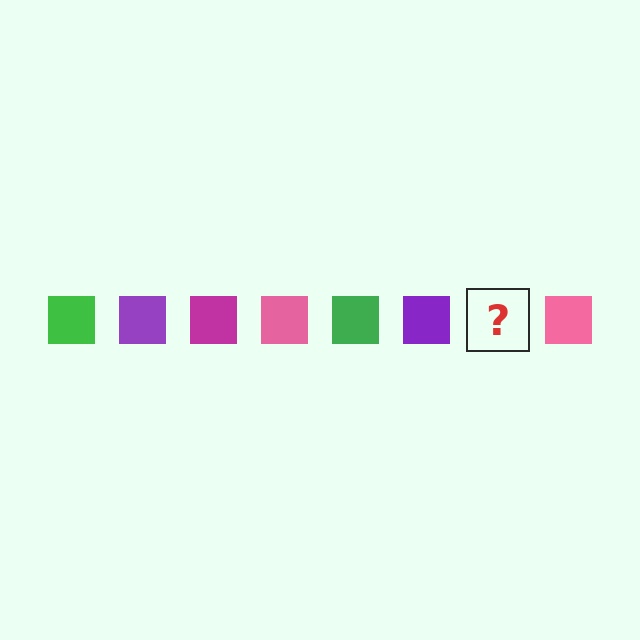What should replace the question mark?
The question mark should be replaced with a magenta square.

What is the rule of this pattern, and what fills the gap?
The rule is that the pattern cycles through green, purple, magenta, pink squares. The gap should be filled with a magenta square.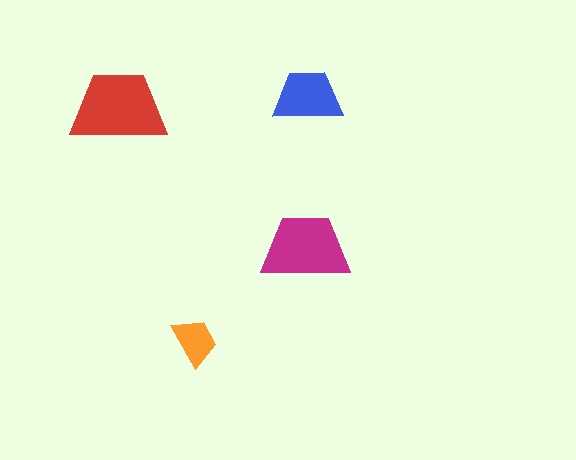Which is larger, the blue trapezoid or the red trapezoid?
The red one.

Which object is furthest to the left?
The red trapezoid is leftmost.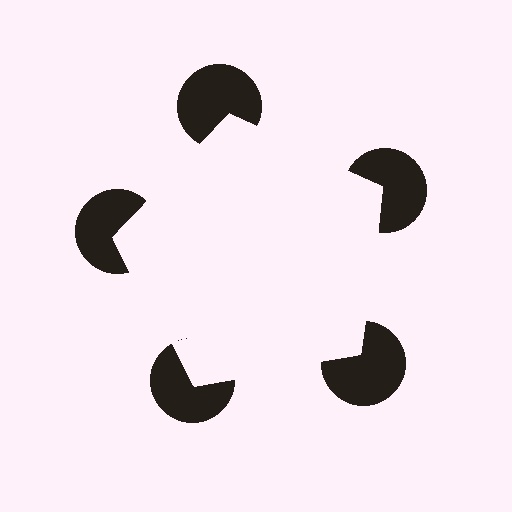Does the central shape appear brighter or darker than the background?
It typically appears slightly brighter than the background, even though no actual brightness change is drawn.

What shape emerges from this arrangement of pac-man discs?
An illusory pentagon — its edges are inferred from the aligned wedge cuts in the pac-man discs, not physically drawn.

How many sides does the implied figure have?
5 sides.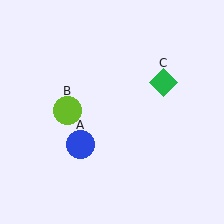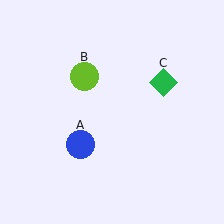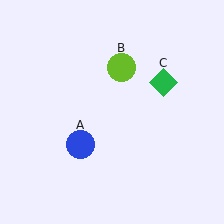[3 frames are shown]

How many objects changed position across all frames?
1 object changed position: lime circle (object B).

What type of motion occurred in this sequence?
The lime circle (object B) rotated clockwise around the center of the scene.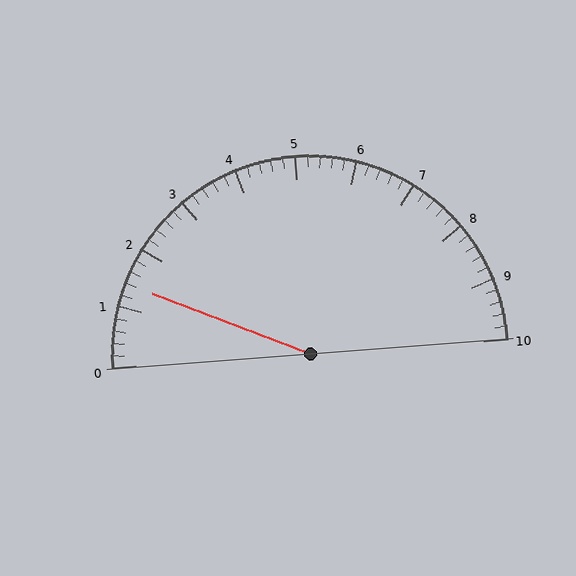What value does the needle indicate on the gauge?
The needle indicates approximately 1.4.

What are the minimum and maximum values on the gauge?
The gauge ranges from 0 to 10.